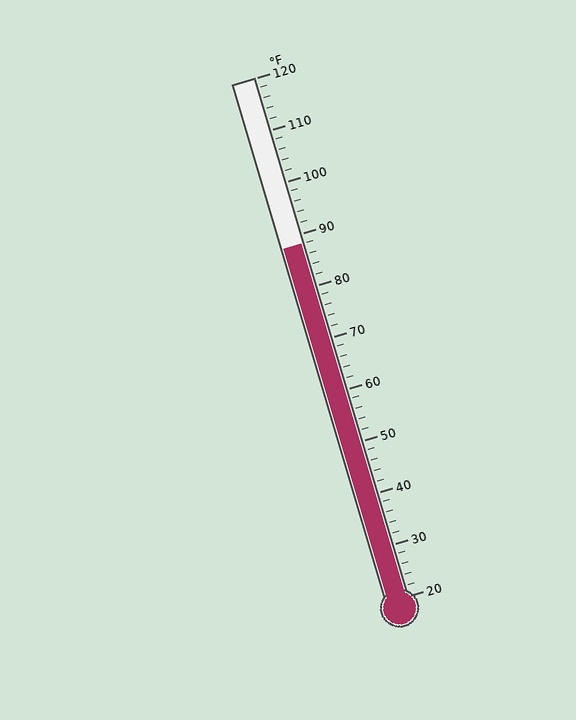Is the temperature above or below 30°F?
The temperature is above 30°F.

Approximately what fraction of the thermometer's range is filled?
The thermometer is filled to approximately 70% of its range.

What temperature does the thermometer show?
The thermometer shows approximately 88°F.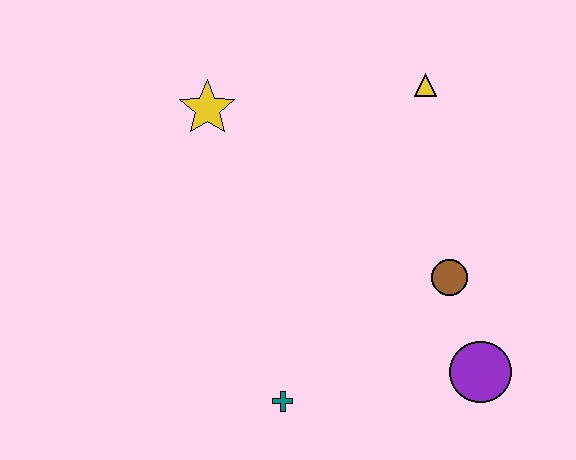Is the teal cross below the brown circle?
Yes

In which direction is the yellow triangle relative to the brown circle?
The yellow triangle is above the brown circle.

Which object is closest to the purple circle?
The brown circle is closest to the purple circle.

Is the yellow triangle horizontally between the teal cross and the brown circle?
Yes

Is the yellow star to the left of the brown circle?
Yes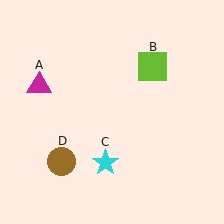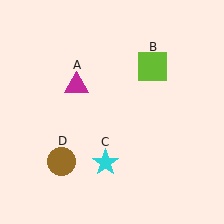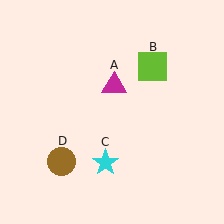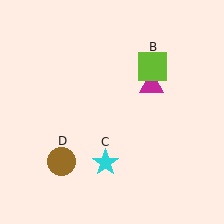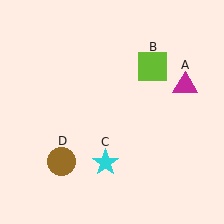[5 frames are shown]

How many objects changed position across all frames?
1 object changed position: magenta triangle (object A).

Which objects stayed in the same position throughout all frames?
Lime square (object B) and cyan star (object C) and brown circle (object D) remained stationary.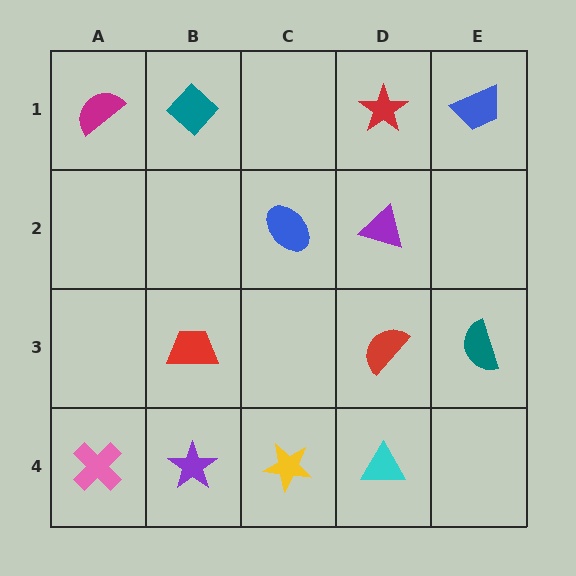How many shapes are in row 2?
2 shapes.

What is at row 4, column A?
A pink cross.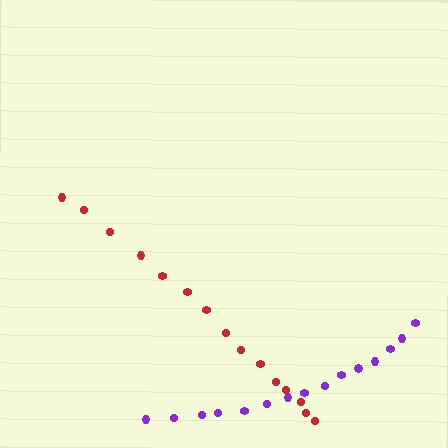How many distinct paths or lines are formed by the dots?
There are 2 distinct paths.